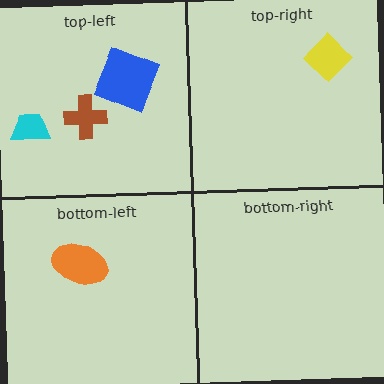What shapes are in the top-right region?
The yellow diamond.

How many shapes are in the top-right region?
1.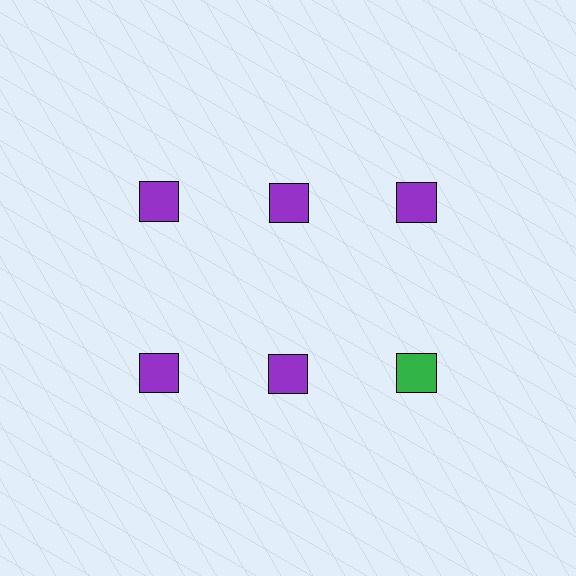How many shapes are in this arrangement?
There are 6 shapes arranged in a grid pattern.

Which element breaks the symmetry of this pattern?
The green square in the second row, center column breaks the symmetry. All other shapes are purple squares.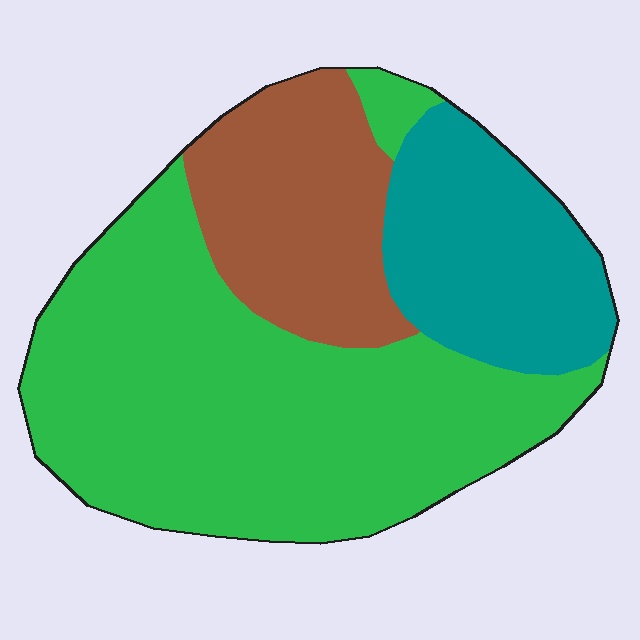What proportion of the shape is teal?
Teal covers around 20% of the shape.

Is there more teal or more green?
Green.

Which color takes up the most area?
Green, at roughly 55%.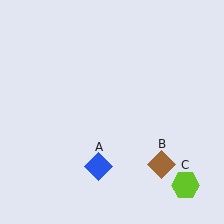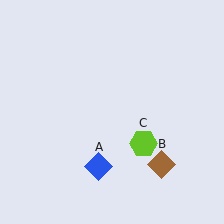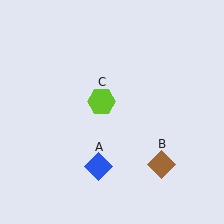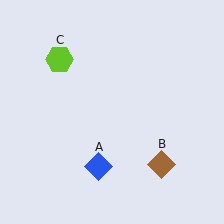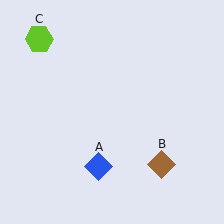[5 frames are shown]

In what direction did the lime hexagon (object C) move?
The lime hexagon (object C) moved up and to the left.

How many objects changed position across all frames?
1 object changed position: lime hexagon (object C).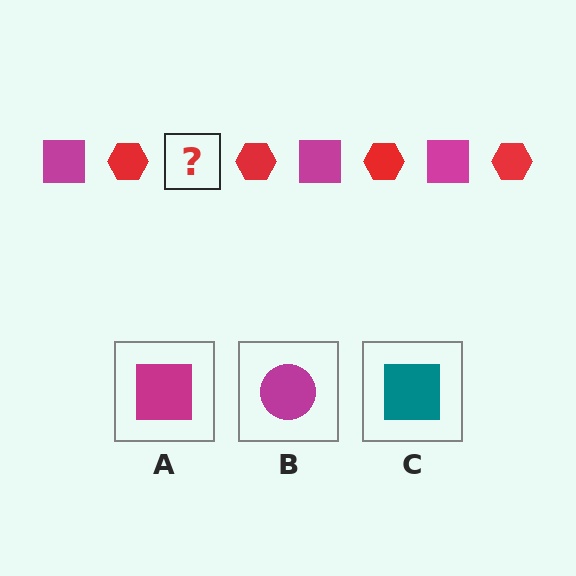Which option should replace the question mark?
Option A.